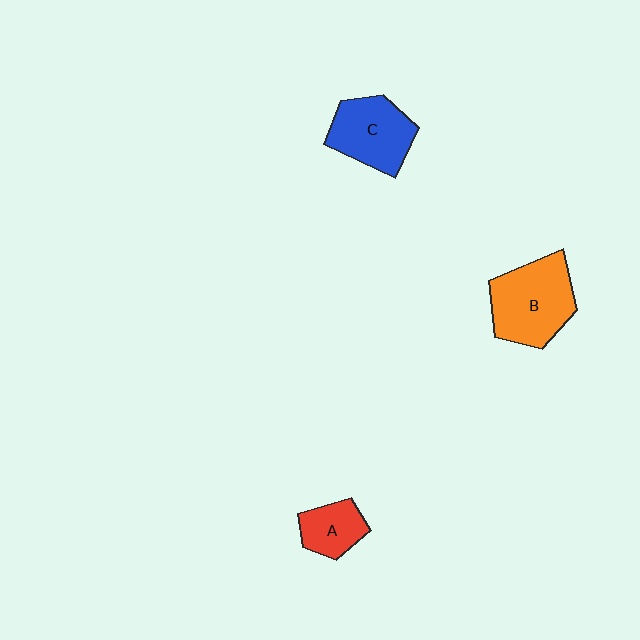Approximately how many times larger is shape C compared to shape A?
Approximately 1.6 times.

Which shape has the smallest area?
Shape A (red).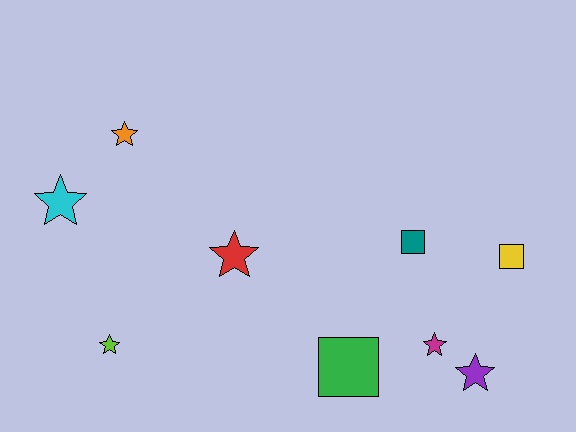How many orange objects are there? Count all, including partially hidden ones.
There is 1 orange object.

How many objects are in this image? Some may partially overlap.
There are 9 objects.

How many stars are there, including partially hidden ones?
There are 6 stars.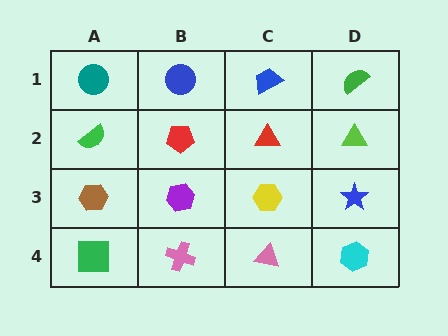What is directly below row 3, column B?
A pink cross.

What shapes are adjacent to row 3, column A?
A green semicircle (row 2, column A), a green square (row 4, column A), a purple hexagon (row 3, column B).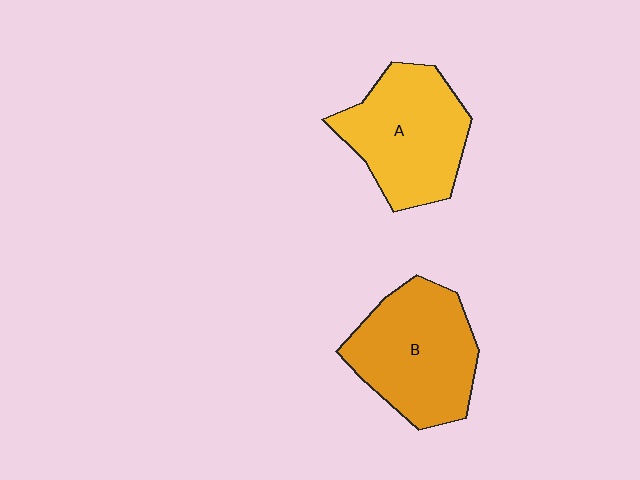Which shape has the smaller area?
Shape A (yellow).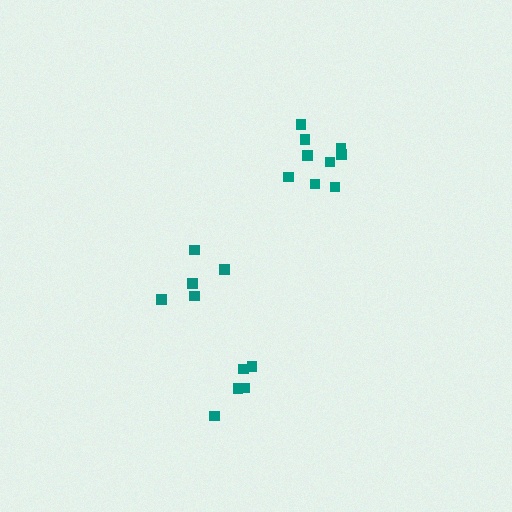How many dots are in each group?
Group 1: 5 dots, Group 2: 9 dots, Group 3: 5 dots (19 total).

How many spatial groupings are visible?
There are 3 spatial groupings.